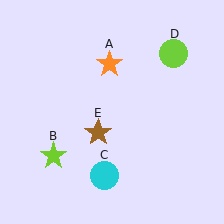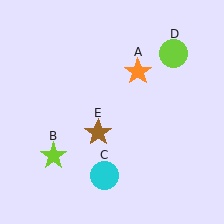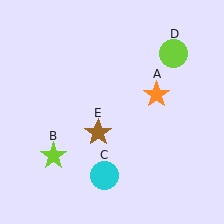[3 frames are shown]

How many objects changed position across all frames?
1 object changed position: orange star (object A).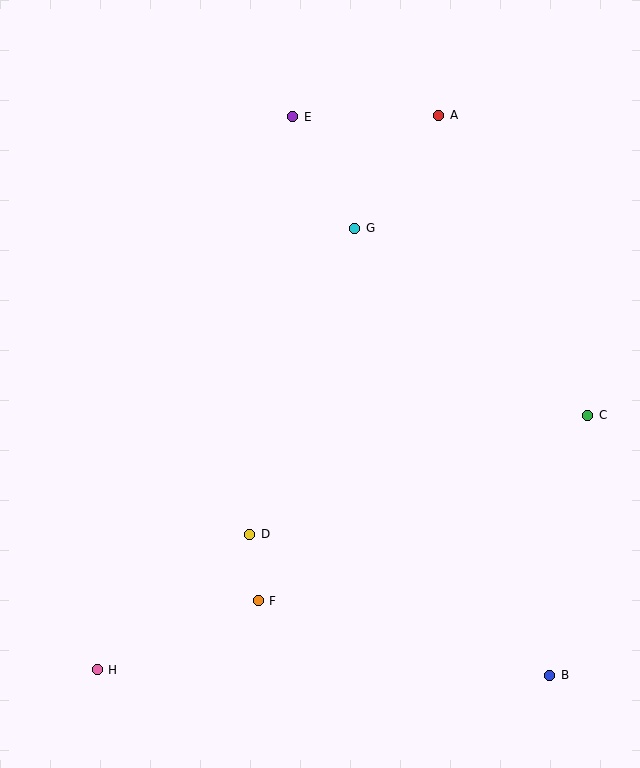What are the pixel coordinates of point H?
Point H is at (97, 670).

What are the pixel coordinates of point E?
Point E is at (293, 117).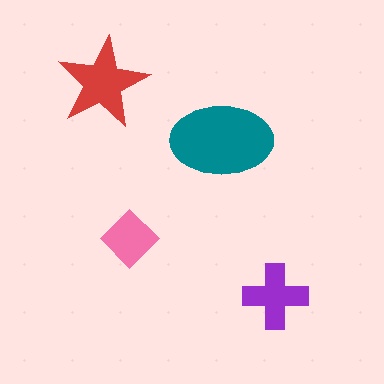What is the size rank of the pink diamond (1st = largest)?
4th.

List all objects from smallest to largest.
The pink diamond, the purple cross, the red star, the teal ellipse.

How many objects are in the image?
There are 4 objects in the image.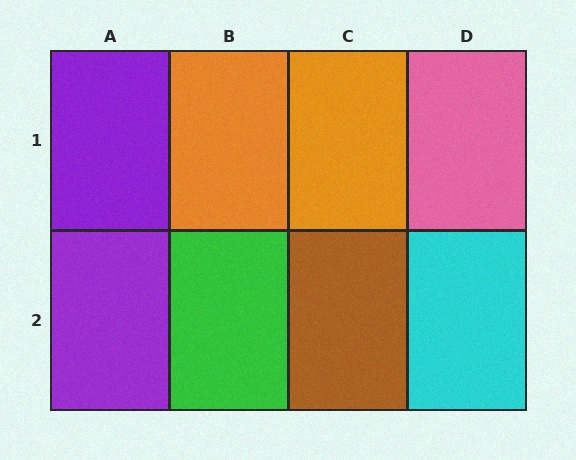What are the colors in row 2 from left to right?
Purple, green, brown, cyan.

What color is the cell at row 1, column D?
Pink.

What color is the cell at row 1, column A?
Purple.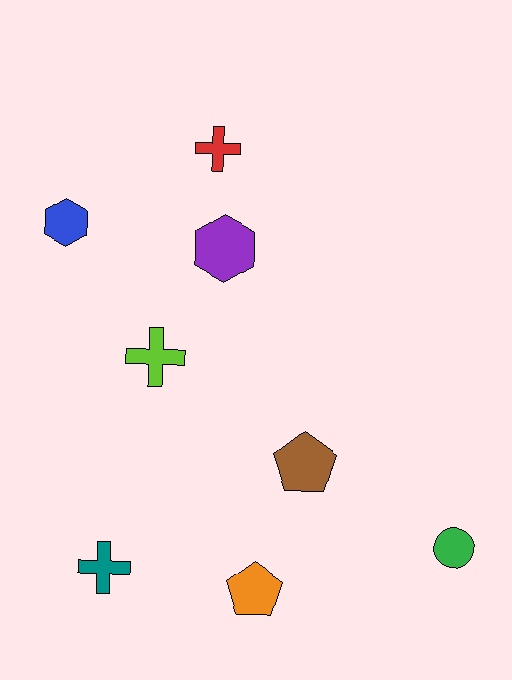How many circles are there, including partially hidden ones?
There is 1 circle.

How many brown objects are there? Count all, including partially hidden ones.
There is 1 brown object.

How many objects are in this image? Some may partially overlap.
There are 8 objects.